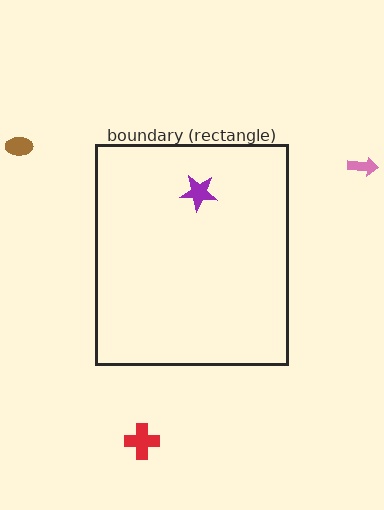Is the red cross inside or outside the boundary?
Outside.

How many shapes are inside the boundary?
1 inside, 3 outside.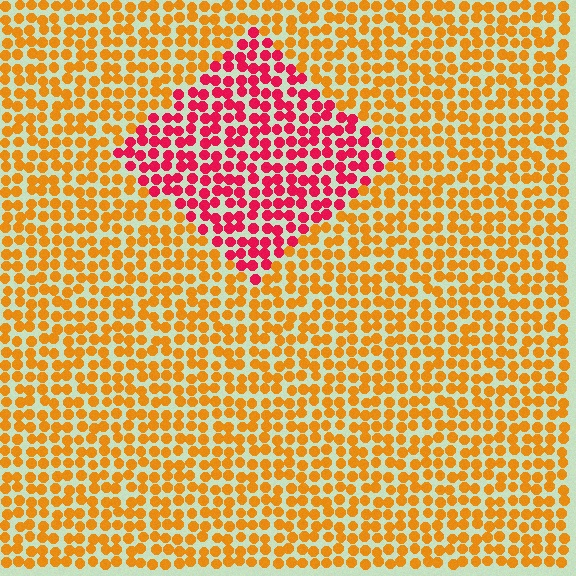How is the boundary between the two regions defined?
The boundary is defined purely by a slight shift in hue (about 52 degrees). Spacing, size, and orientation are identical on both sides.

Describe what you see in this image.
The image is filled with small orange elements in a uniform arrangement. A diamond-shaped region is visible where the elements are tinted to a slightly different hue, forming a subtle color boundary.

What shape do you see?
I see a diamond.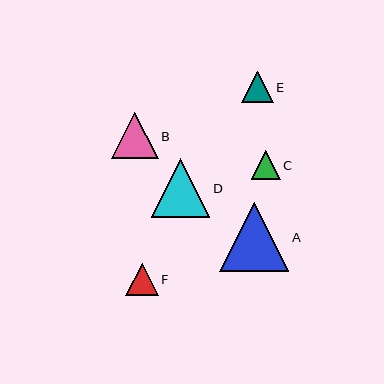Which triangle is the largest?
Triangle A is the largest with a size of approximately 69 pixels.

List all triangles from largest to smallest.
From largest to smallest: A, D, B, F, E, C.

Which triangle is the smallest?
Triangle C is the smallest with a size of approximately 29 pixels.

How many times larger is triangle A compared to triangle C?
Triangle A is approximately 2.4 times the size of triangle C.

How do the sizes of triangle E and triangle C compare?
Triangle E and triangle C are approximately the same size.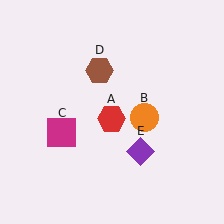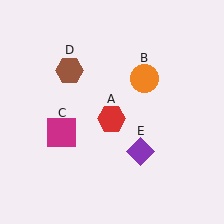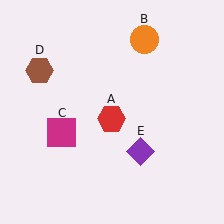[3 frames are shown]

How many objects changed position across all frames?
2 objects changed position: orange circle (object B), brown hexagon (object D).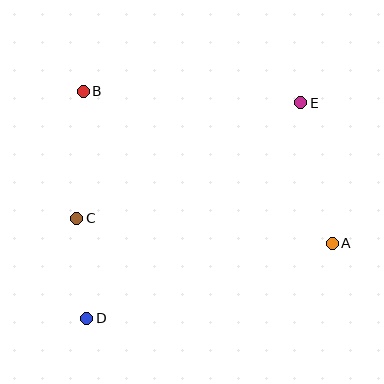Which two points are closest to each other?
Points C and D are closest to each other.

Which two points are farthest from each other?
Points D and E are farthest from each other.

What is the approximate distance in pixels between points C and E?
The distance between C and E is approximately 252 pixels.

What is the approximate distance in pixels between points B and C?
The distance between B and C is approximately 127 pixels.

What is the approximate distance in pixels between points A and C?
The distance between A and C is approximately 257 pixels.